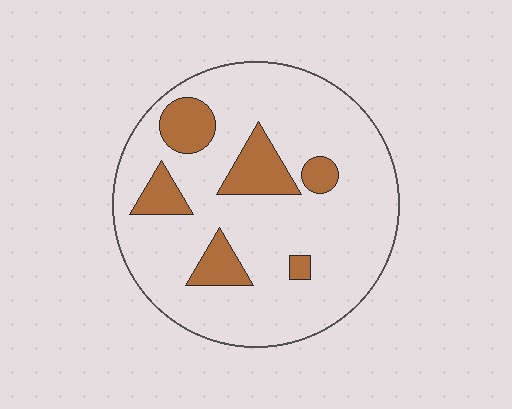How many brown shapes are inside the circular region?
6.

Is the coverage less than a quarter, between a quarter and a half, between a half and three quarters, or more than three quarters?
Less than a quarter.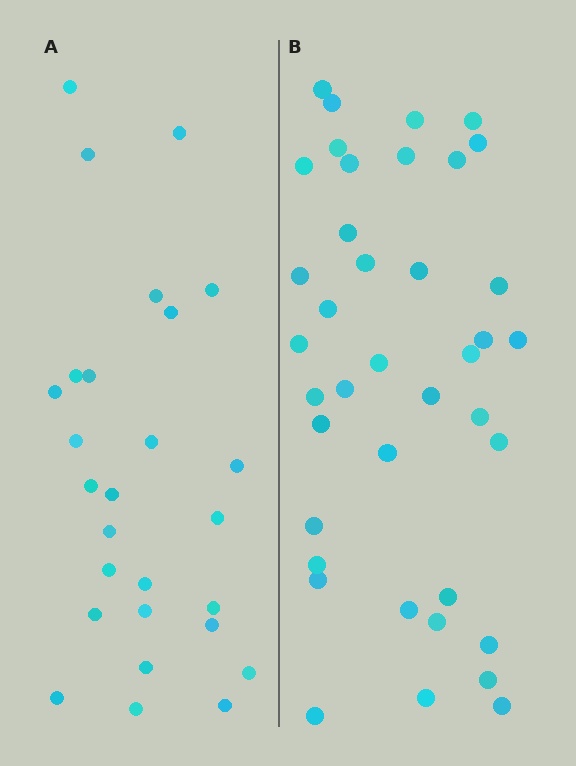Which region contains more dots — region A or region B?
Region B (the right region) has more dots.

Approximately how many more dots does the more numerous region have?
Region B has roughly 12 or so more dots than region A.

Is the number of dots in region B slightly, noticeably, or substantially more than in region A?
Region B has noticeably more, but not dramatically so. The ratio is roughly 1.4 to 1.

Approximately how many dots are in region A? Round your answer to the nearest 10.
About 30 dots. (The exact count is 27, which rounds to 30.)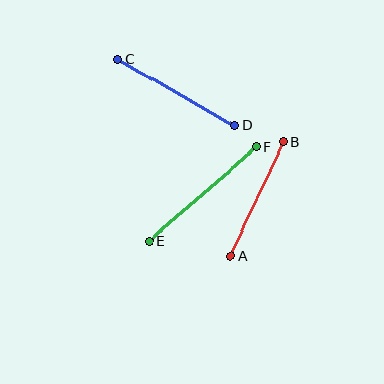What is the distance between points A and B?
The distance is approximately 126 pixels.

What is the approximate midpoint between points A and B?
The midpoint is at approximately (257, 199) pixels.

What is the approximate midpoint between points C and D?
The midpoint is at approximately (177, 93) pixels.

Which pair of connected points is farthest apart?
Points E and F are farthest apart.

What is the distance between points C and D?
The distance is approximately 134 pixels.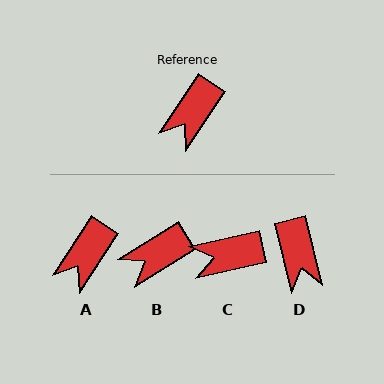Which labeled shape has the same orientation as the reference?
A.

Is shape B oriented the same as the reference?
No, it is off by about 25 degrees.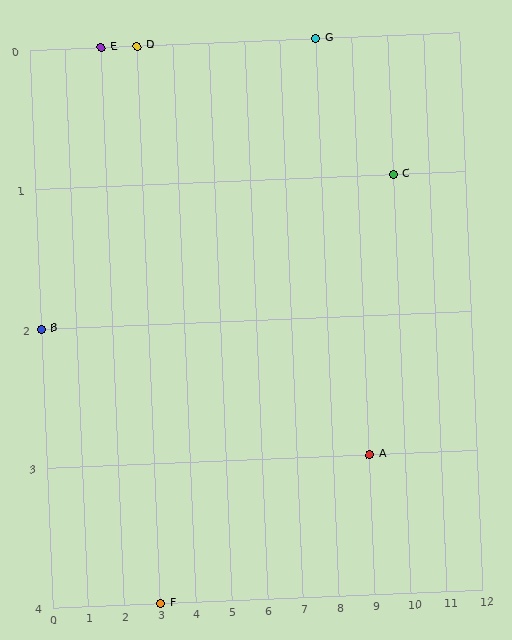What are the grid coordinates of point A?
Point A is at grid coordinates (9, 3).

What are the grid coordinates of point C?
Point C is at grid coordinates (10, 1).